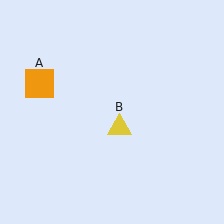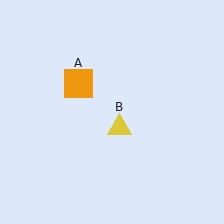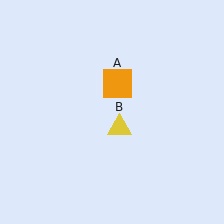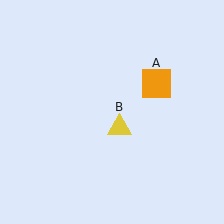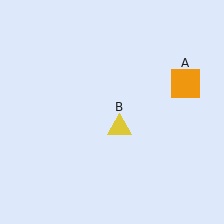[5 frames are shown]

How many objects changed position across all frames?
1 object changed position: orange square (object A).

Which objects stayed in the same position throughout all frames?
Yellow triangle (object B) remained stationary.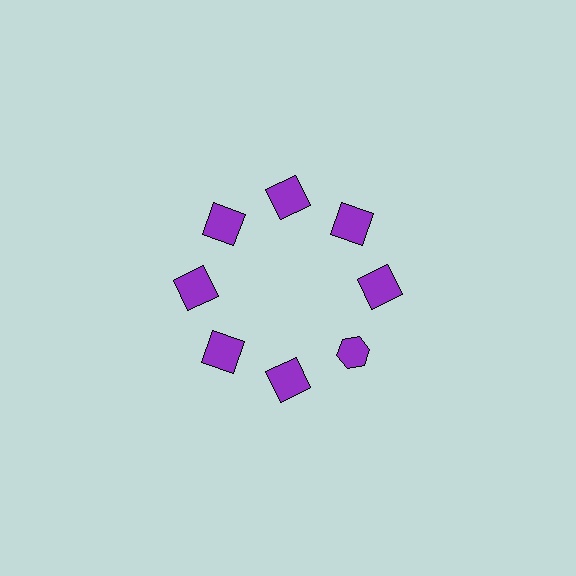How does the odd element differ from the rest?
It has a different shape: hexagon instead of square.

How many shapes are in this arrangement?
There are 8 shapes arranged in a ring pattern.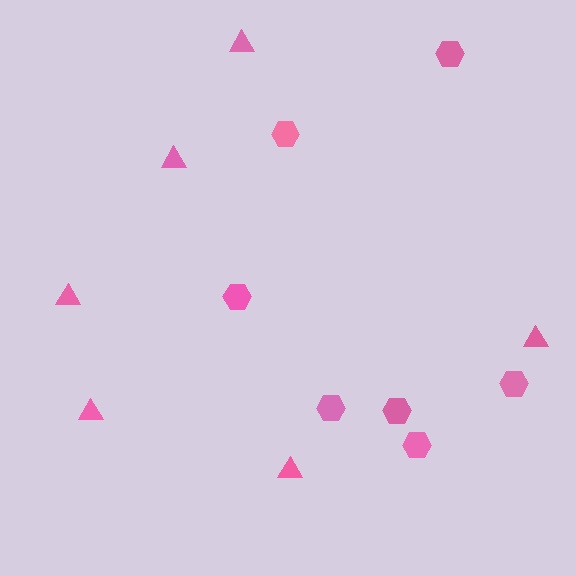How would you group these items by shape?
There are 2 groups: one group of hexagons (7) and one group of triangles (6).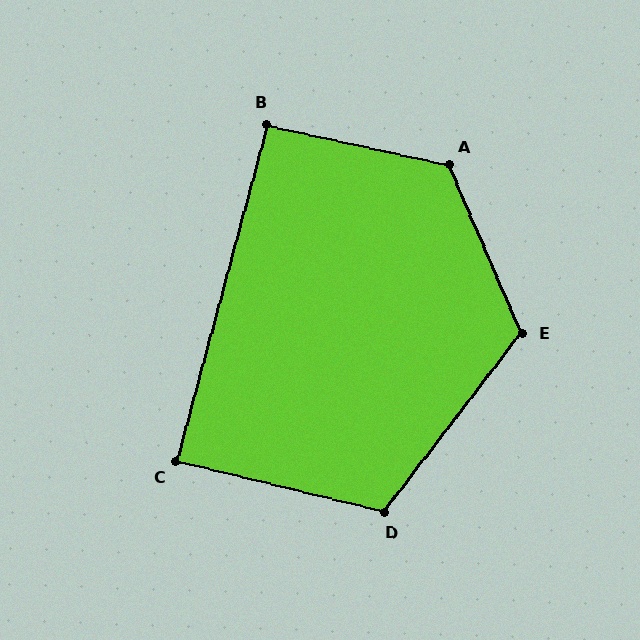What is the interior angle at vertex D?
Approximately 114 degrees (obtuse).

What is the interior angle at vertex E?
Approximately 119 degrees (obtuse).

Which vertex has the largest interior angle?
A, at approximately 126 degrees.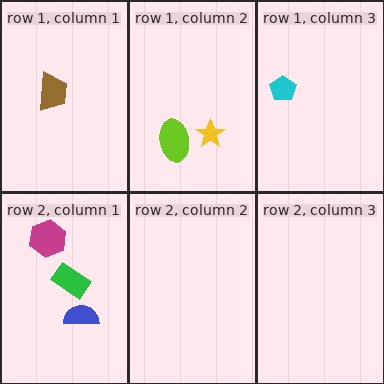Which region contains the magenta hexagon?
The row 2, column 1 region.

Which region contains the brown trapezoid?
The row 1, column 1 region.